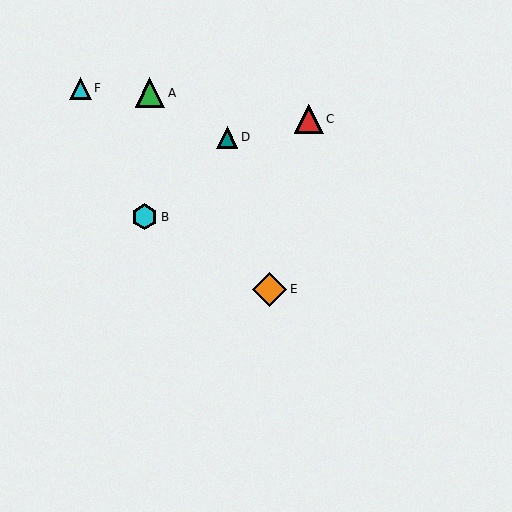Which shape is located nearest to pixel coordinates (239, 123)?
The teal triangle (labeled D) at (227, 137) is nearest to that location.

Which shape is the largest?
The orange diamond (labeled E) is the largest.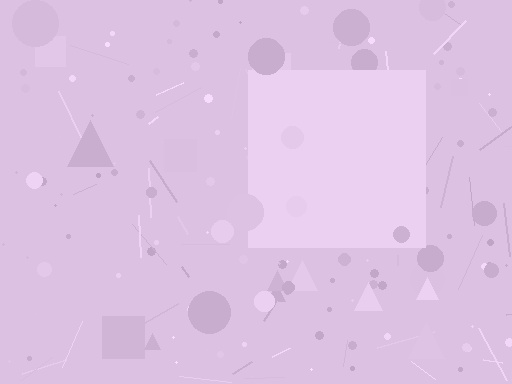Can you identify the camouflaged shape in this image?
The camouflaged shape is a square.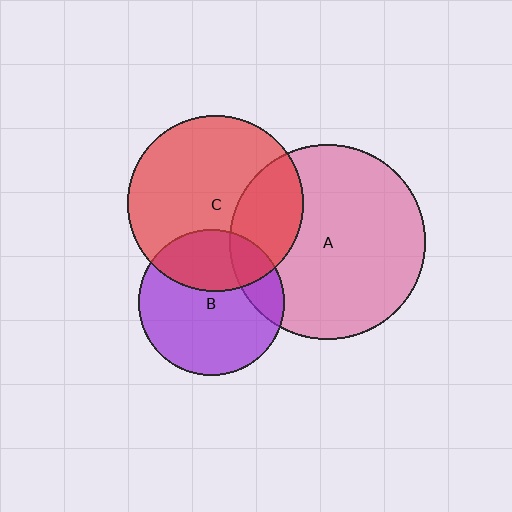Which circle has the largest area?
Circle A (pink).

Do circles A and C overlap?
Yes.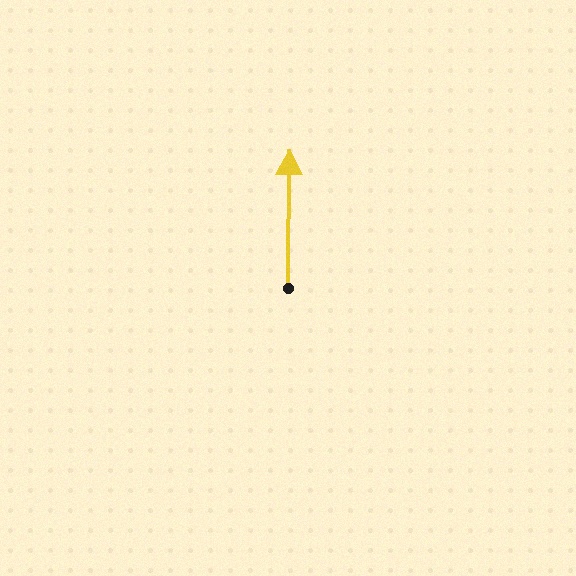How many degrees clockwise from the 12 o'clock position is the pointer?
Approximately 0 degrees.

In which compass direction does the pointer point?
North.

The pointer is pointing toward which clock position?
Roughly 12 o'clock.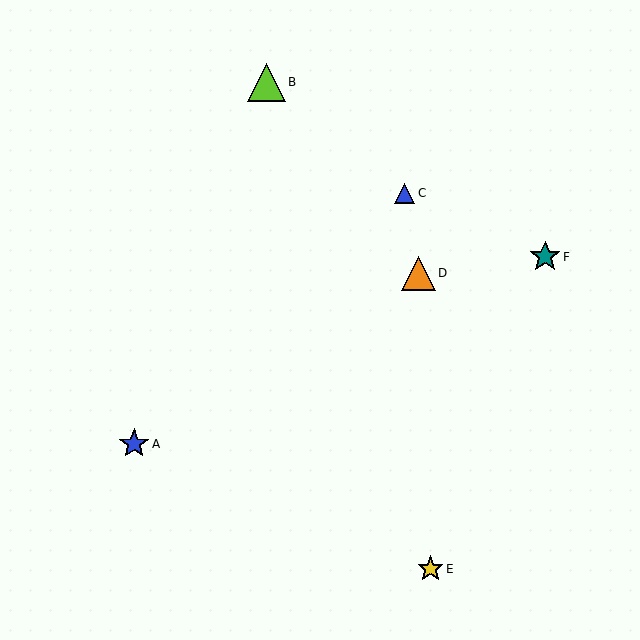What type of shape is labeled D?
Shape D is an orange triangle.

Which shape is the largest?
The lime triangle (labeled B) is the largest.